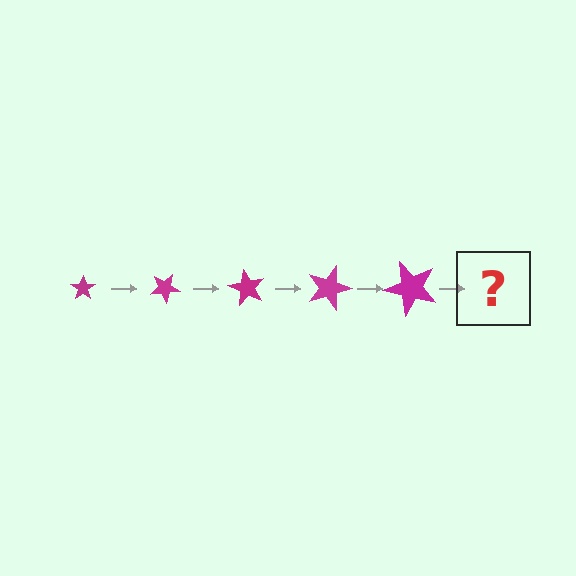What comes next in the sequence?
The next element should be a star, larger than the previous one and rotated 150 degrees from the start.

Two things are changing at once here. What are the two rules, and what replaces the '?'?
The two rules are that the star grows larger each step and it rotates 30 degrees each step. The '?' should be a star, larger than the previous one and rotated 150 degrees from the start.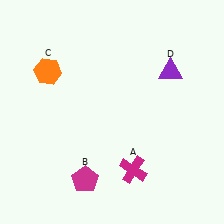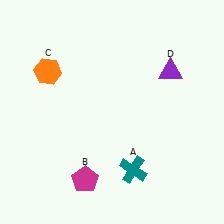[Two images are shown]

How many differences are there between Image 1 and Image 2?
There is 1 difference between the two images.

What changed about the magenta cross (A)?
In Image 1, A is magenta. In Image 2, it changed to teal.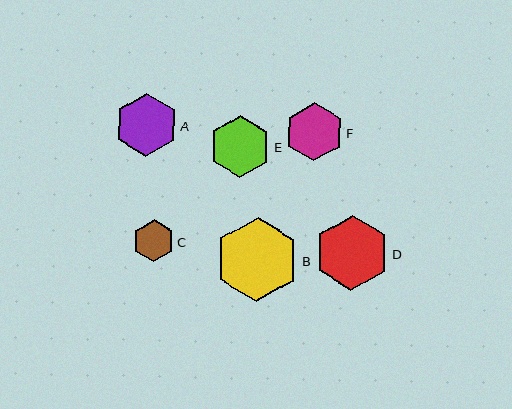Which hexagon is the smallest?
Hexagon C is the smallest with a size of approximately 42 pixels.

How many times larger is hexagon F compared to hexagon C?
Hexagon F is approximately 1.4 times the size of hexagon C.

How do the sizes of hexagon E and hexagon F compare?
Hexagon E and hexagon F are approximately the same size.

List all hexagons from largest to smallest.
From largest to smallest: B, D, A, E, F, C.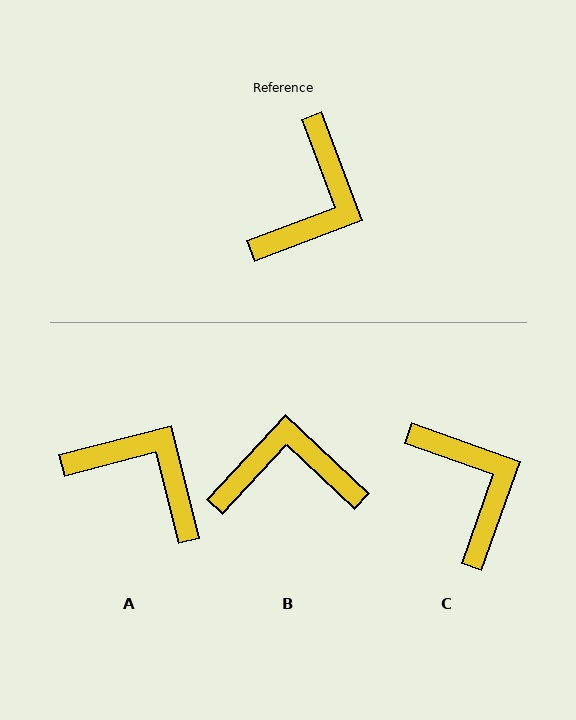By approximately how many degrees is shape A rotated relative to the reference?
Approximately 84 degrees counter-clockwise.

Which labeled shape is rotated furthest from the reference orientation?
B, about 116 degrees away.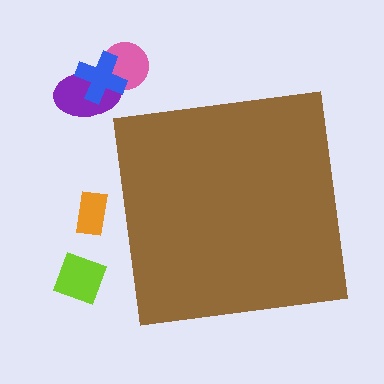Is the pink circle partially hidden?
No, the pink circle is fully visible.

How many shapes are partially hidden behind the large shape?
0 shapes are partially hidden.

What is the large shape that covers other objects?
A brown square.